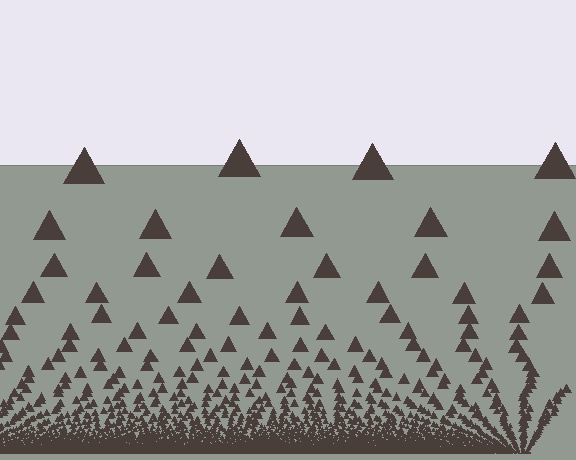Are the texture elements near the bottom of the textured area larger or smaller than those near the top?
Smaller. The gradient is inverted — elements near the bottom are smaller and denser.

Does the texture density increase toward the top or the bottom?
Density increases toward the bottom.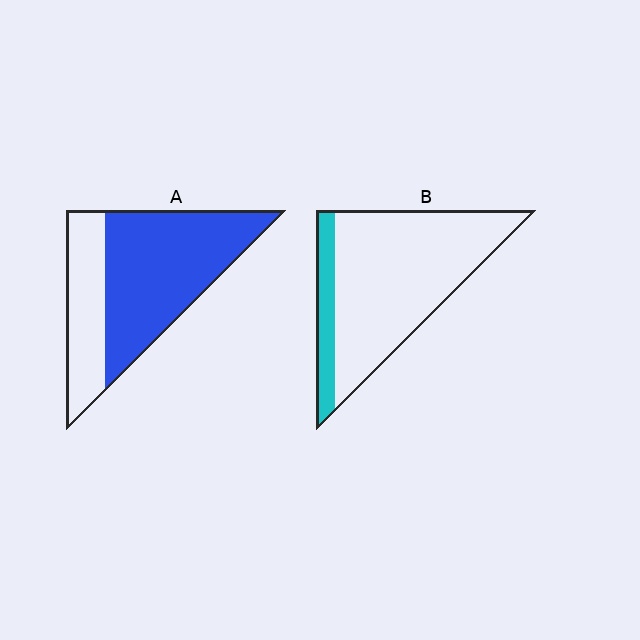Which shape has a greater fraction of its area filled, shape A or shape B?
Shape A.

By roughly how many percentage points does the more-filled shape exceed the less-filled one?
By roughly 50 percentage points (A over B).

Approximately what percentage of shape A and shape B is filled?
A is approximately 70% and B is approximately 15%.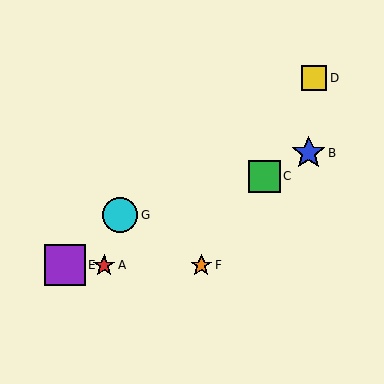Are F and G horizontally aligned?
No, F is at y≈265 and G is at y≈215.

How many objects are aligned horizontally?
3 objects (A, E, F) are aligned horizontally.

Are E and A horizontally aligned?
Yes, both are at y≈265.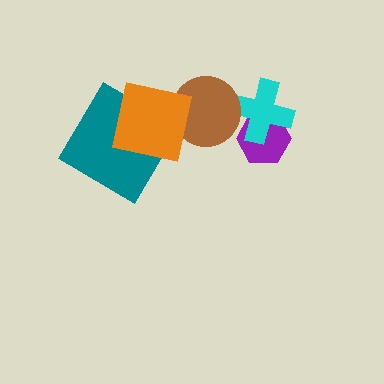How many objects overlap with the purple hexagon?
1 object overlaps with the purple hexagon.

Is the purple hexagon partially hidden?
Yes, it is partially covered by another shape.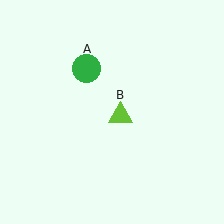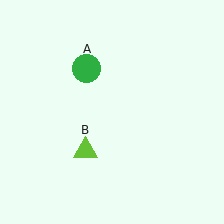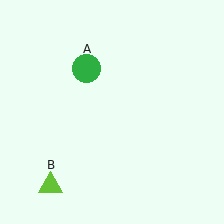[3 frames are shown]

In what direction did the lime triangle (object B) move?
The lime triangle (object B) moved down and to the left.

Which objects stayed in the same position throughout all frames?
Green circle (object A) remained stationary.